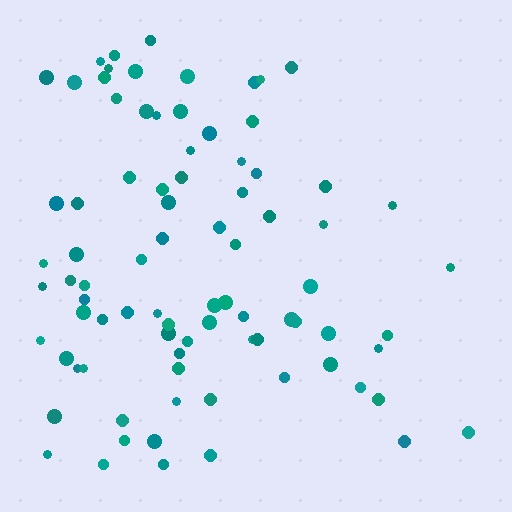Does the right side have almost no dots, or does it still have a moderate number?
Still a moderate number, just noticeably fewer than the left.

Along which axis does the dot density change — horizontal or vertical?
Horizontal.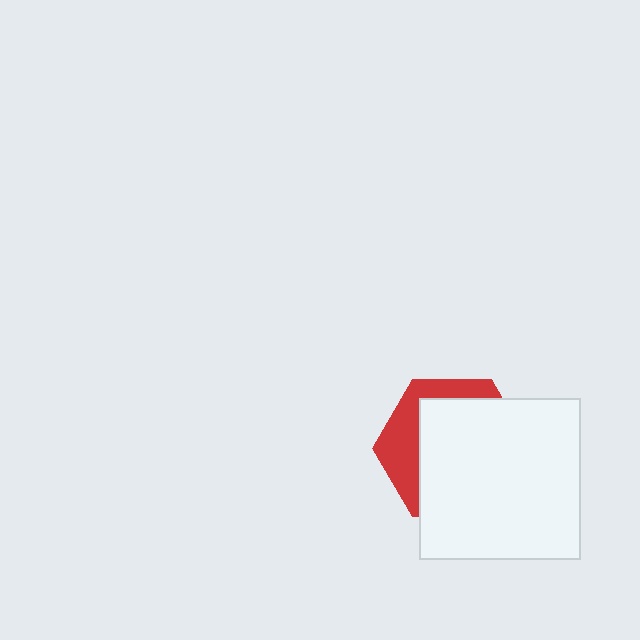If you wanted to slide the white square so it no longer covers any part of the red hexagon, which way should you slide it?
Slide it toward the lower-right — that is the most direct way to separate the two shapes.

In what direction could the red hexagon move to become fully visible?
The red hexagon could move toward the upper-left. That would shift it out from behind the white square entirely.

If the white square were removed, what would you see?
You would see the complete red hexagon.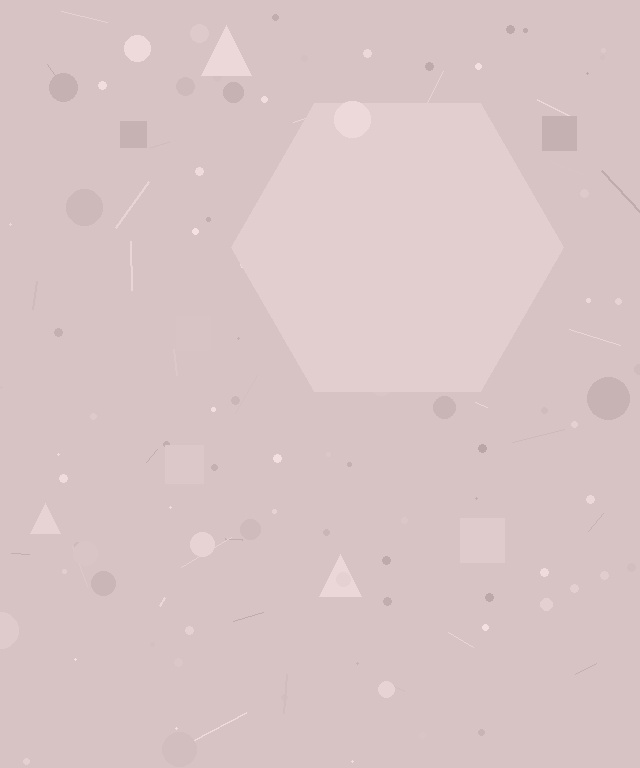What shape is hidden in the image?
A hexagon is hidden in the image.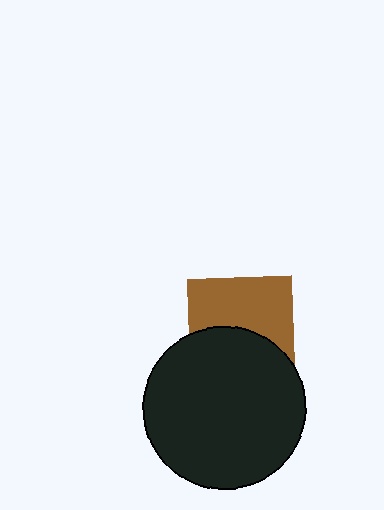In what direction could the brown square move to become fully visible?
The brown square could move up. That would shift it out from behind the black circle entirely.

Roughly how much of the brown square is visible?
About half of it is visible (roughly 55%).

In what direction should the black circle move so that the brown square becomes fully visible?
The black circle should move down. That is the shortest direction to clear the overlap and leave the brown square fully visible.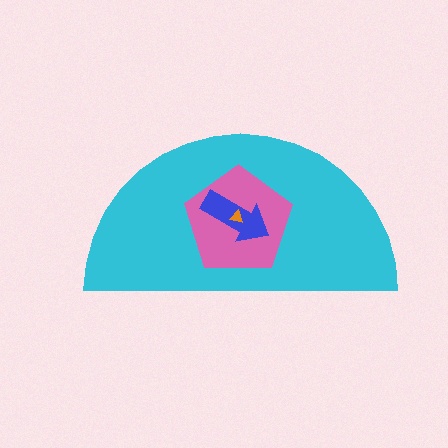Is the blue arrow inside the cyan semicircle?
Yes.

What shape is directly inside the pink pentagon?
The blue arrow.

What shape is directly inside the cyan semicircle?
The pink pentagon.